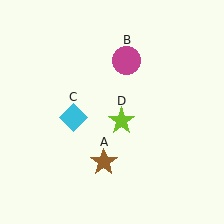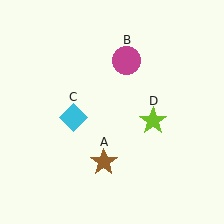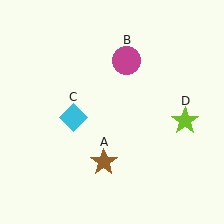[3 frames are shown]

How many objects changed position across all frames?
1 object changed position: lime star (object D).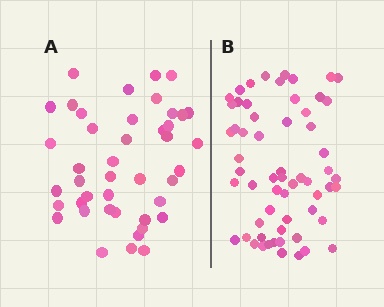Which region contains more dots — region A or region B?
Region B (the right region) has more dots.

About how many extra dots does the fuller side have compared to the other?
Region B has approximately 15 more dots than region A.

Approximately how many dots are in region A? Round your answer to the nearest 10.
About 40 dots. (The exact count is 43, which rounds to 40.)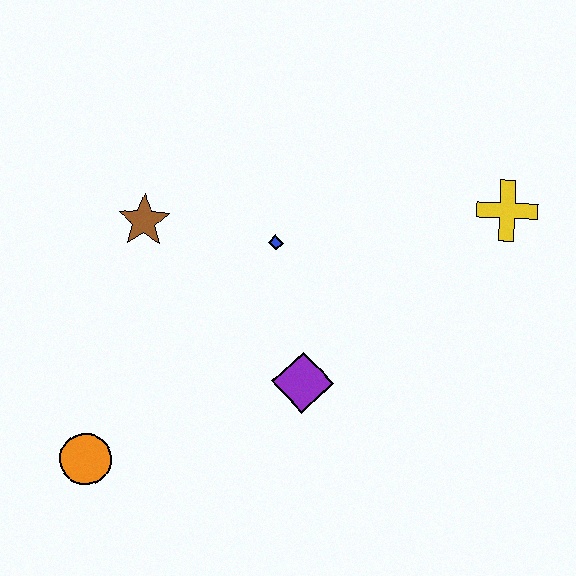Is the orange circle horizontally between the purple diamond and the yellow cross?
No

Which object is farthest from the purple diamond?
The yellow cross is farthest from the purple diamond.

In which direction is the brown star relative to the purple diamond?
The brown star is to the left of the purple diamond.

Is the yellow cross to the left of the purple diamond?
No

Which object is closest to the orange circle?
The purple diamond is closest to the orange circle.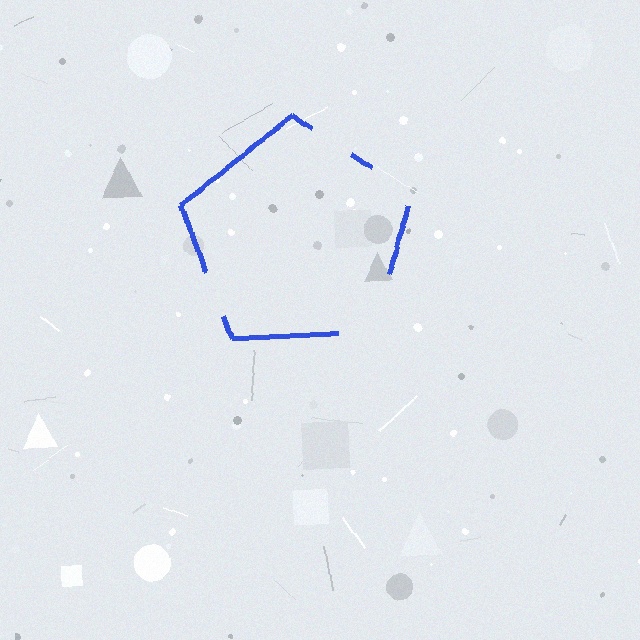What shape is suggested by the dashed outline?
The dashed outline suggests a pentagon.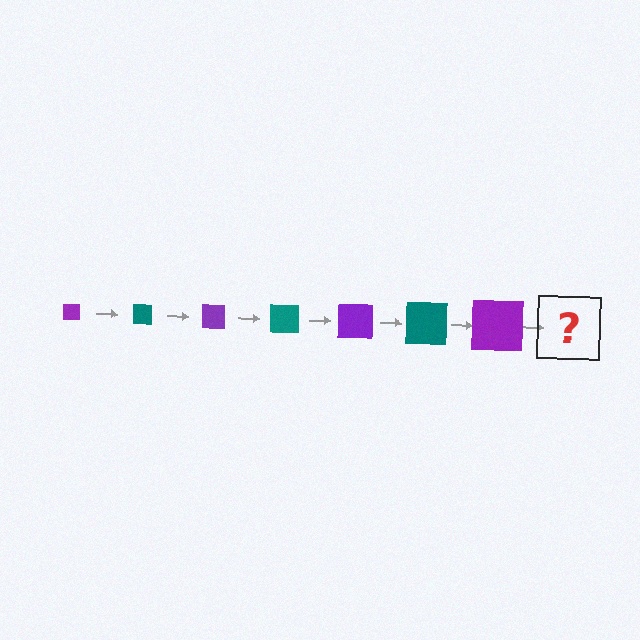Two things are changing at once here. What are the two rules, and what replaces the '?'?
The two rules are that the square grows larger each step and the color cycles through purple and teal. The '?' should be a teal square, larger than the previous one.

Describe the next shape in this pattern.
It should be a teal square, larger than the previous one.